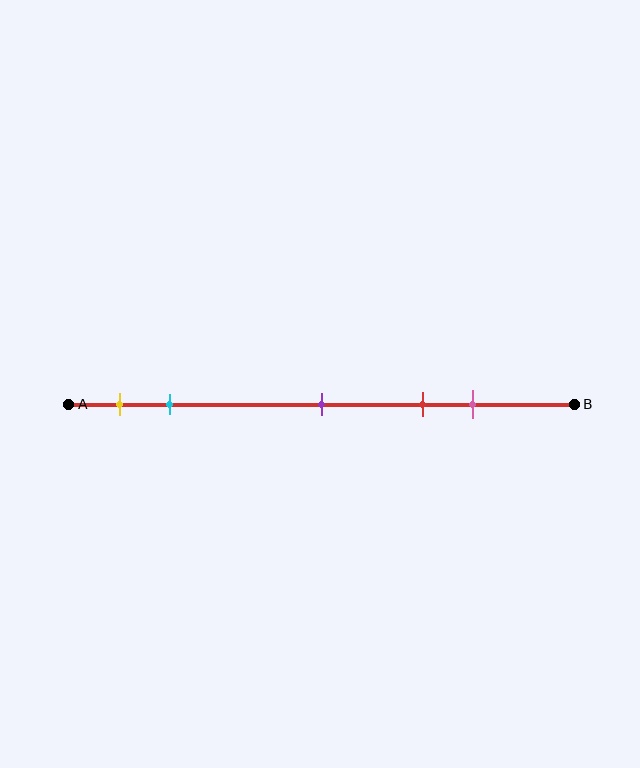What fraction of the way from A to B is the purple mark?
The purple mark is approximately 50% (0.5) of the way from A to B.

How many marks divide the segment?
There are 5 marks dividing the segment.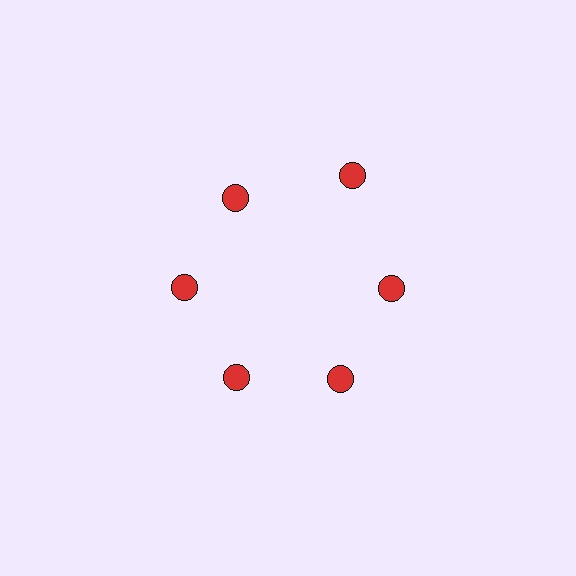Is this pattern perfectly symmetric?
No. The 6 red circles are arranged in a ring, but one element near the 1 o'clock position is pushed outward from the center, breaking the 6-fold rotational symmetry.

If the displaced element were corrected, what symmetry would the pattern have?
It would have 6-fold rotational symmetry — the pattern would map onto itself every 60 degrees.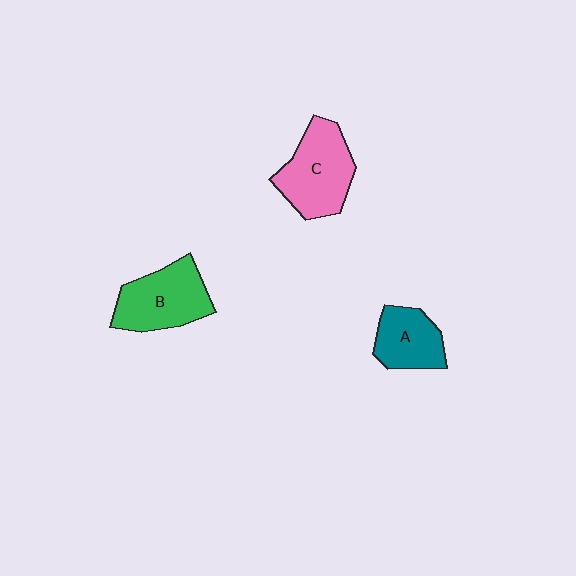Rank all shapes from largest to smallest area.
From largest to smallest: C (pink), B (green), A (teal).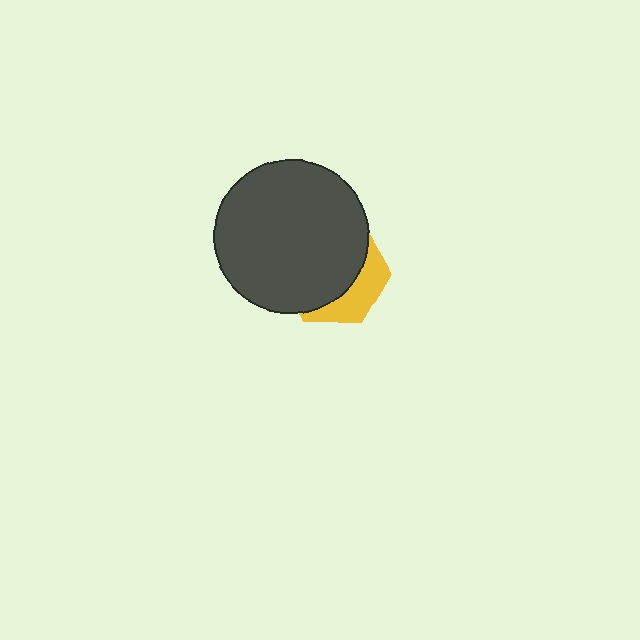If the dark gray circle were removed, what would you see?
You would see the complete yellow hexagon.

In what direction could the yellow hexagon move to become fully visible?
The yellow hexagon could move toward the lower-right. That would shift it out from behind the dark gray circle entirely.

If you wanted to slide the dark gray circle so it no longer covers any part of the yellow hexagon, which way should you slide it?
Slide it toward the upper-left — that is the most direct way to separate the two shapes.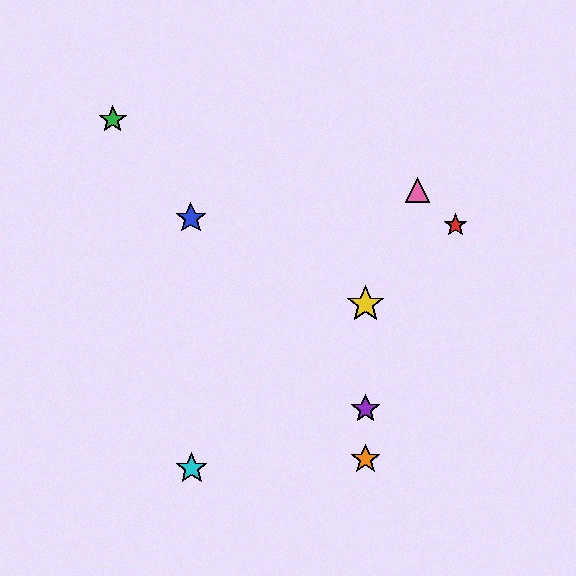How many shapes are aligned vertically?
3 shapes (the yellow star, the purple star, the orange star) are aligned vertically.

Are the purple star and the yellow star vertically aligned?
Yes, both are at x≈365.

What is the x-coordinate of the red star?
The red star is at x≈456.